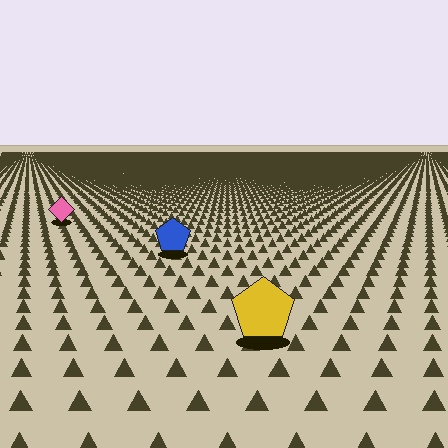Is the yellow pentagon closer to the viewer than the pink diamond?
Yes. The yellow pentagon is closer — you can tell from the texture gradient: the ground texture is coarser near it.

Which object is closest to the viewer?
The yellow pentagon is closest. The texture marks near it are larger and more spread out.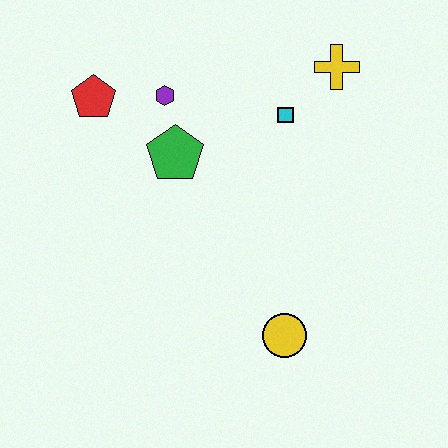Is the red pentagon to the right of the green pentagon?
No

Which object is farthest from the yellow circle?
The red pentagon is farthest from the yellow circle.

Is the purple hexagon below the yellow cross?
Yes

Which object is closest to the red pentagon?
The purple hexagon is closest to the red pentagon.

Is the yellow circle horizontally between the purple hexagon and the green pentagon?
No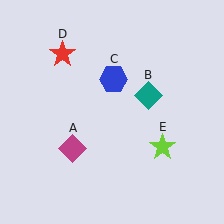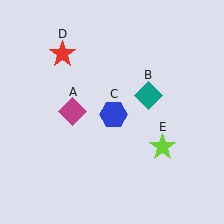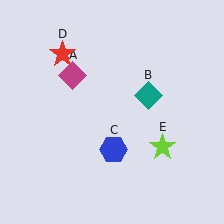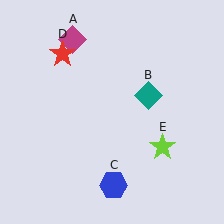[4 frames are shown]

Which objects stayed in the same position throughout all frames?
Teal diamond (object B) and red star (object D) and lime star (object E) remained stationary.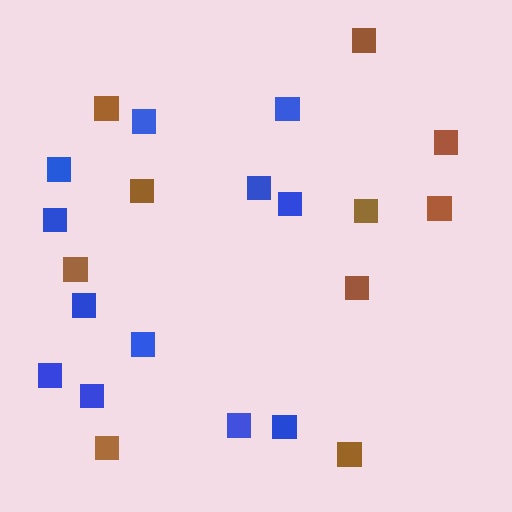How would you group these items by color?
There are 2 groups: one group of blue squares (12) and one group of brown squares (10).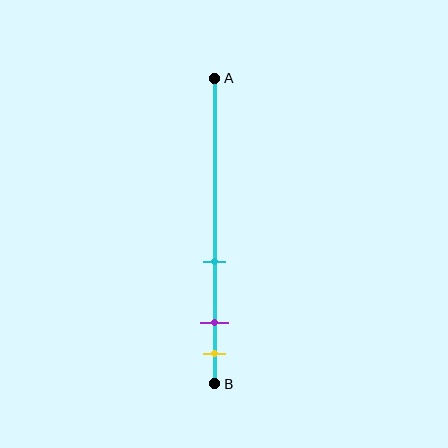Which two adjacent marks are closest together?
The purple and yellow marks are the closest adjacent pair.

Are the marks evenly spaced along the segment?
No, the marks are not evenly spaced.